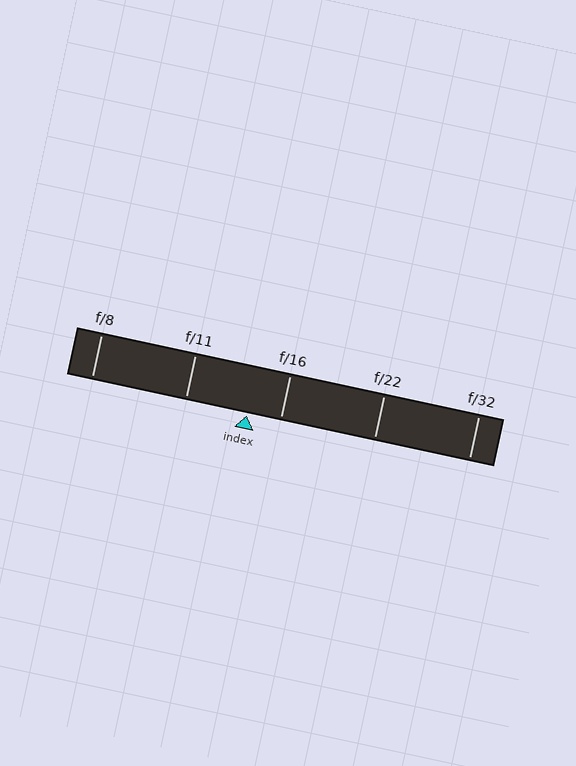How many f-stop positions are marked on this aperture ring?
There are 5 f-stop positions marked.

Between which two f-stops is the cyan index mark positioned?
The index mark is between f/11 and f/16.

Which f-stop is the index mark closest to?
The index mark is closest to f/16.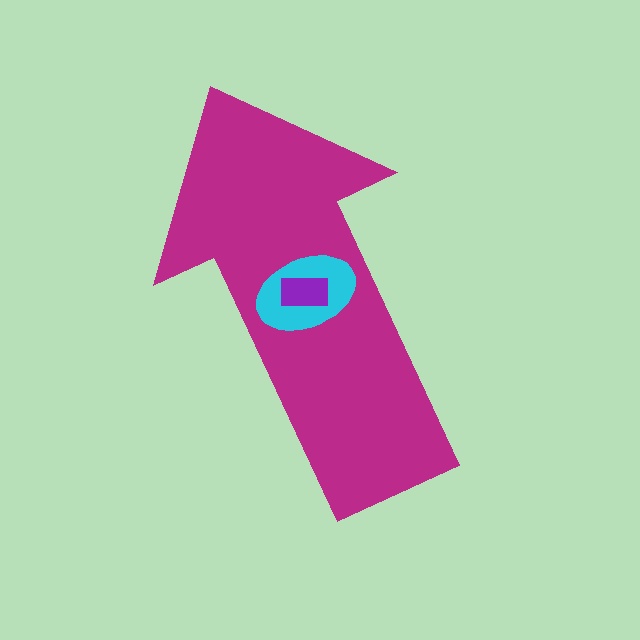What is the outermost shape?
The magenta arrow.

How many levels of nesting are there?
3.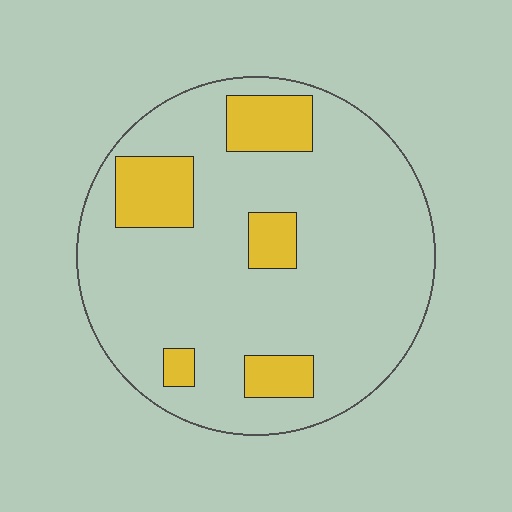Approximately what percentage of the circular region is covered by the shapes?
Approximately 15%.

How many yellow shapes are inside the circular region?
5.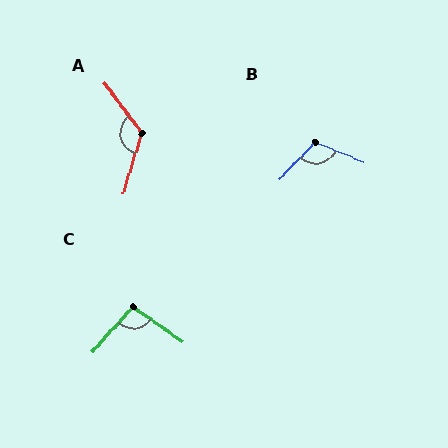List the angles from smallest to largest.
C (97°), B (111°), A (126°).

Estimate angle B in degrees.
Approximately 111 degrees.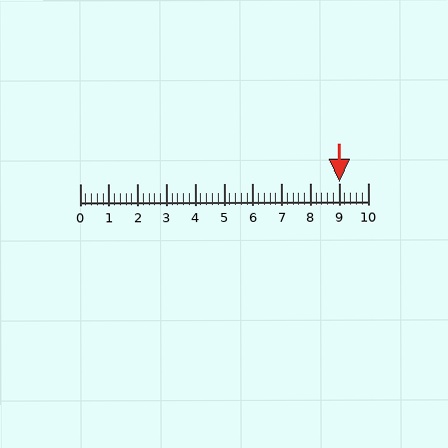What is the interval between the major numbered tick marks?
The major tick marks are spaced 1 units apart.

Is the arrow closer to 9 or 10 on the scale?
The arrow is closer to 9.